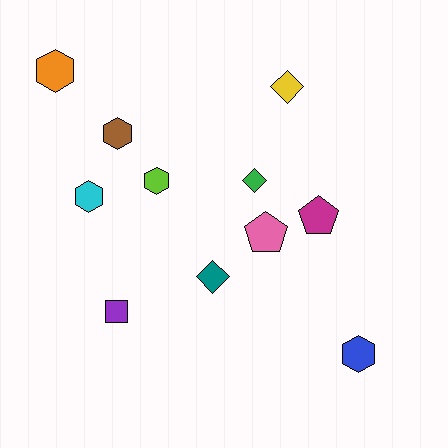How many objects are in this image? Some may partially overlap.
There are 11 objects.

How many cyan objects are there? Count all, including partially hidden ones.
There is 1 cyan object.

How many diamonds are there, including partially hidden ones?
There are 3 diamonds.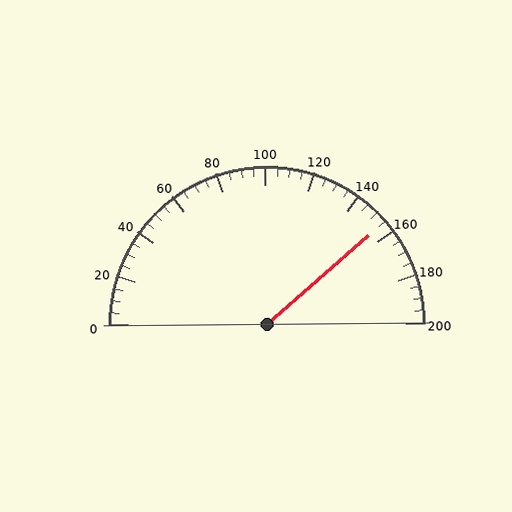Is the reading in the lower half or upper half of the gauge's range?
The reading is in the upper half of the range (0 to 200).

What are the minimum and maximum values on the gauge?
The gauge ranges from 0 to 200.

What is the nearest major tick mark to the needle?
The nearest major tick mark is 160.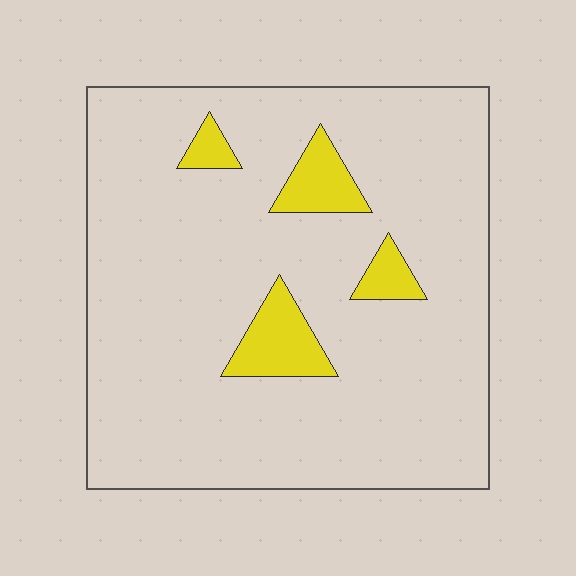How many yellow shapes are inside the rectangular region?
4.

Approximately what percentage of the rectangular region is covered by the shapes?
Approximately 10%.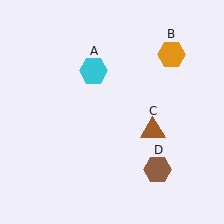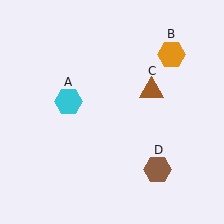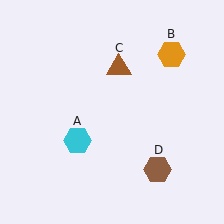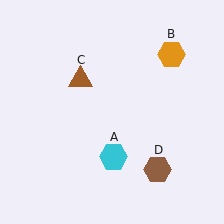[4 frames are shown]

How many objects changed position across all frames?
2 objects changed position: cyan hexagon (object A), brown triangle (object C).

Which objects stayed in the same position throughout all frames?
Orange hexagon (object B) and brown hexagon (object D) remained stationary.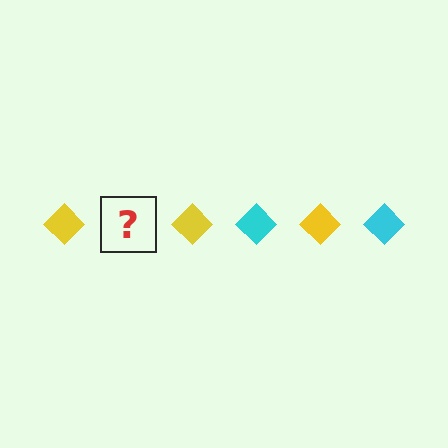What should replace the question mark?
The question mark should be replaced with a cyan diamond.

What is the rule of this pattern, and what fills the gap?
The rule is that the pattern cycles through yellow, cyan diamonds. The gap should be filled with a cyan diamond.